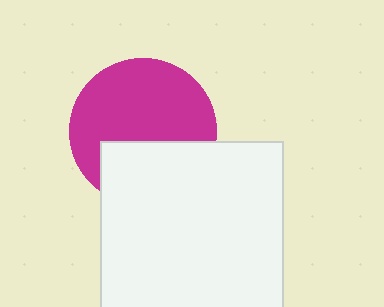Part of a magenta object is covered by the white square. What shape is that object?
It is a circle.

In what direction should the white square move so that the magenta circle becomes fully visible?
The white square should move down. That is the shortest direction to clear the overlap and leave the magenta circle fully visible.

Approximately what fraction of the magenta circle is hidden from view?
Roughly 36% of the magenta circle is hidden behind the white square.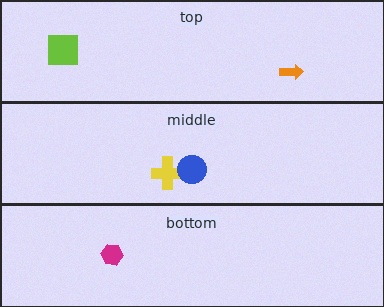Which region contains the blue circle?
The middle region.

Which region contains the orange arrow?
The top region.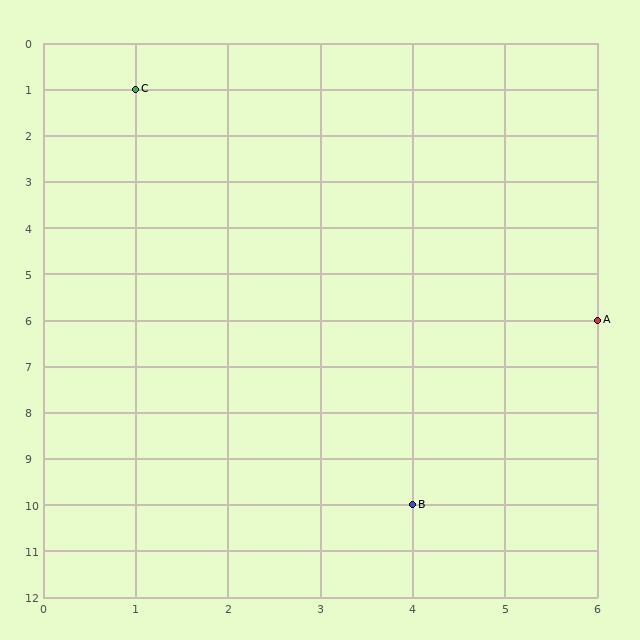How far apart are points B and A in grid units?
Points B and A are 2 columns and 4 rows apart (about 4.5 grid units diagonally).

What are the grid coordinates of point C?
Point C is at grid coordinates (1, 1).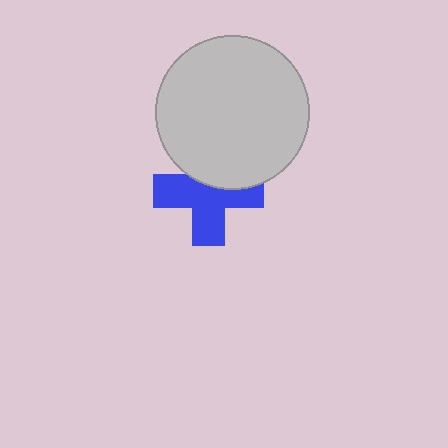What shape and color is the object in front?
The object in front is a light gray circle.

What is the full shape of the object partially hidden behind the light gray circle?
The partially hidden object is a blue cross.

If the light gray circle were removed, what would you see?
You would see the complete blue cross.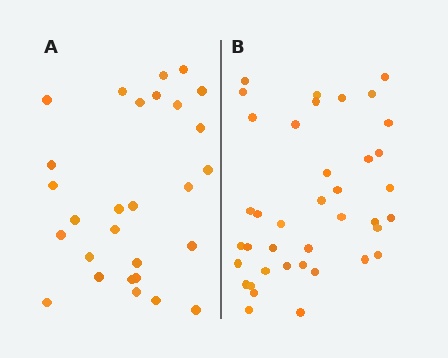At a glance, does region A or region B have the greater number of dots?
Region B (the right region) has more dots.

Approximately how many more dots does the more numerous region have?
Region B has roughly 12 or so more dots than region A.